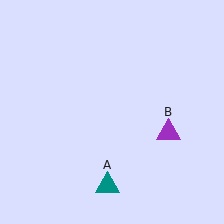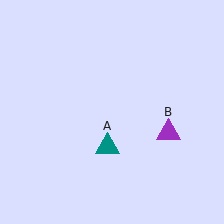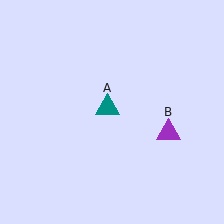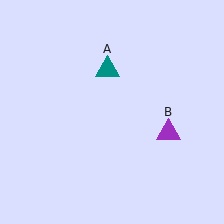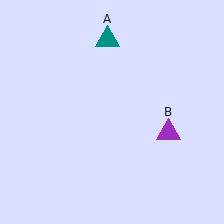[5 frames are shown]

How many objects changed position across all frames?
1 object changed position: teal triangle (object A).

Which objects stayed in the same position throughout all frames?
Purple triangle (object B) remained stationary.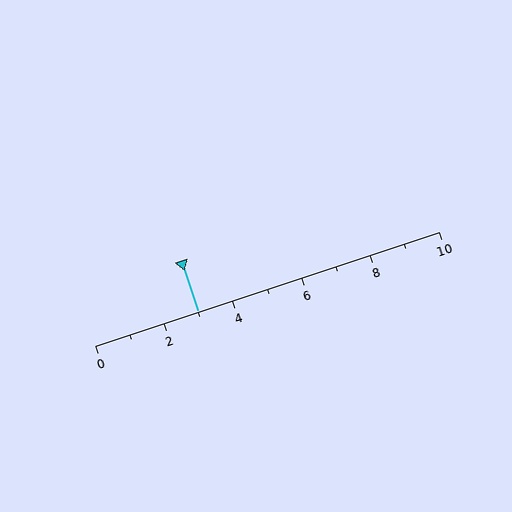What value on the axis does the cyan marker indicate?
The marker indicates approximately 3.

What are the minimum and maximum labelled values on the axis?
The axis runs from 0 to 10.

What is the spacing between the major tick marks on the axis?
The major ticks are spaced 2 apart.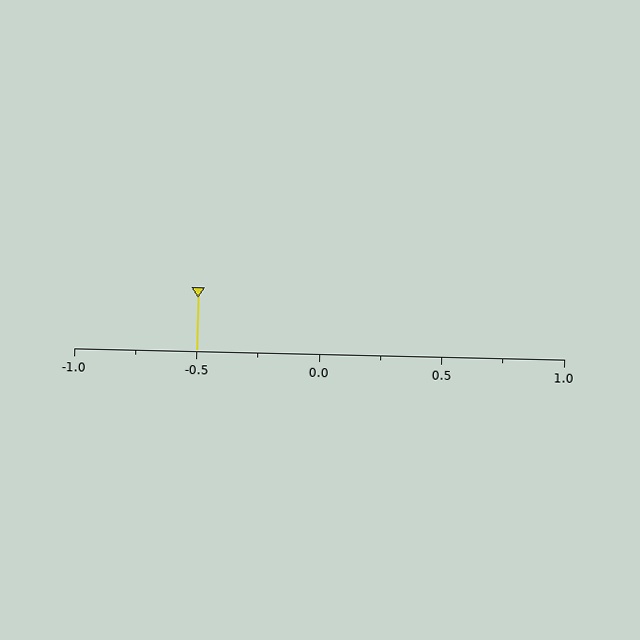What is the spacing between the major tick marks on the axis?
The major ticks are spaced 0.5 apart.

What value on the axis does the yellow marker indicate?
The marker indicates approximately -0.5.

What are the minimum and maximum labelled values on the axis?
The axis runs from -1.0 to 1.0.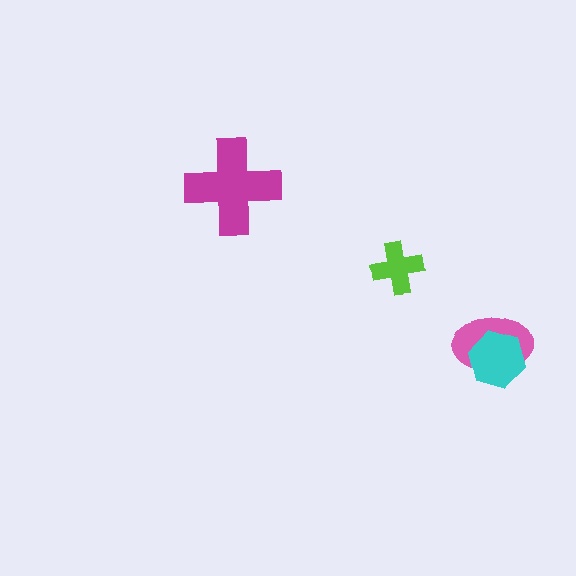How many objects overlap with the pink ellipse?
1 object overlaps with the pink ellipse.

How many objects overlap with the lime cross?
0 objects overlap with the lime cross.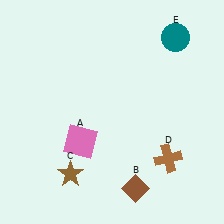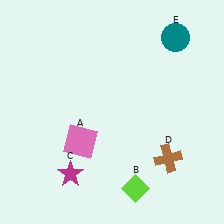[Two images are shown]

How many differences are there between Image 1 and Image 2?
There are 2 differences between the two images.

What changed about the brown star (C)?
In Image 1, C is brown. In Image 2, it changed to magenta.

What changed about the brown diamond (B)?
In Image 1, B is brown. In Image 2, it changed to lime.